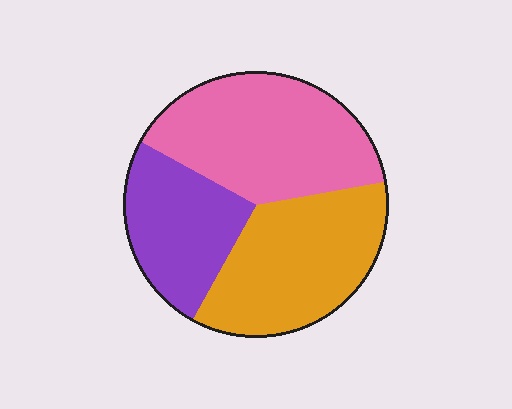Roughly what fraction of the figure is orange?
Orange covers 36% of the figure.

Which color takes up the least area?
Purple, at roughly 25%.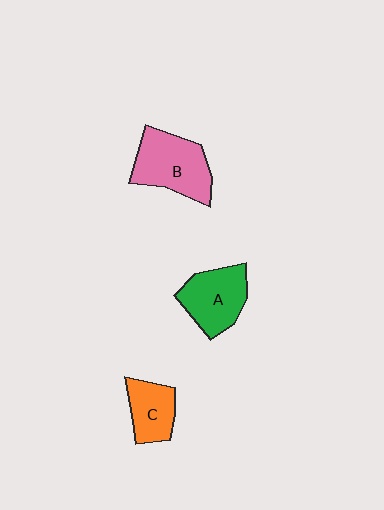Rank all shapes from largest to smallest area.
From largest to smallest: B (pink), A (green), C (orange).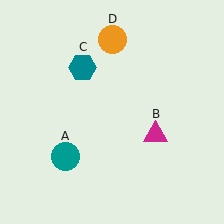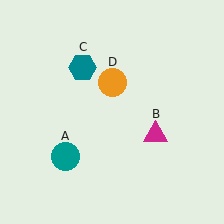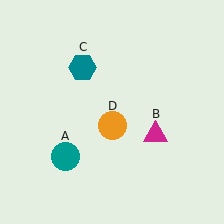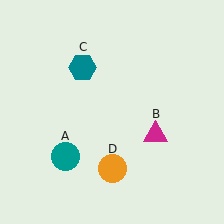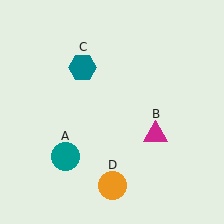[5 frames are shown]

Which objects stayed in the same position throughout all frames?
Teal circle (object A) and magenta triangle (object B) and teal hexagon (object C) remained stationary.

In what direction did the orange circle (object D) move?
The orange circle (object D) moved down.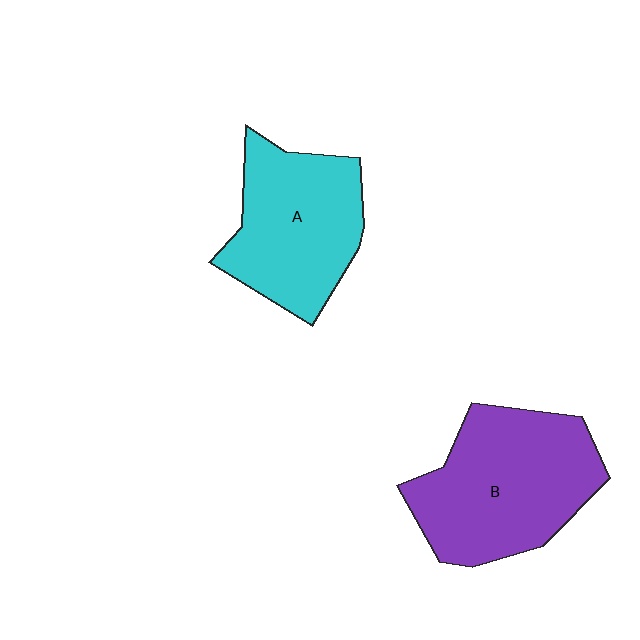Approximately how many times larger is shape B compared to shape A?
Approximately 1.2 times.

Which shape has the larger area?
Shape B (purple).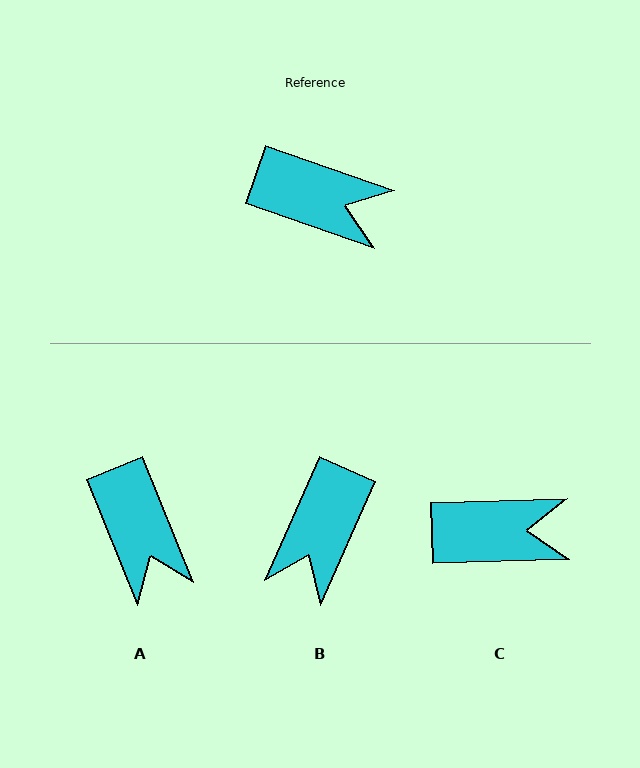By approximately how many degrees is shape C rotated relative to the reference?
Approximately 21 degrees counter-clockwise.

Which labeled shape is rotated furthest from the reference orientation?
B, about 95 degrees away.